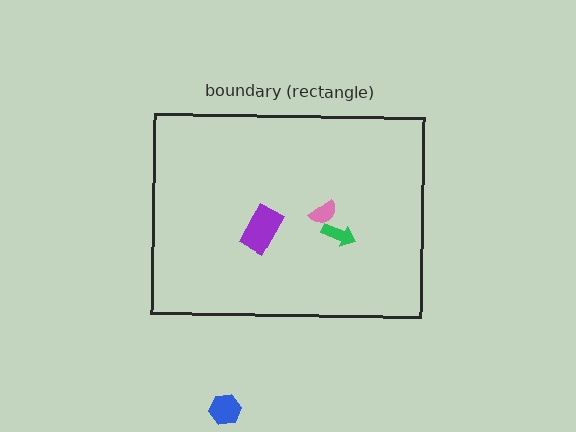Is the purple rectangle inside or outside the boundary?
Inside.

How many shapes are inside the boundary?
3 inside, 1 outside.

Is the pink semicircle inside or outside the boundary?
Inside.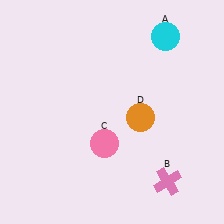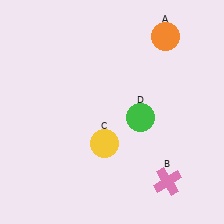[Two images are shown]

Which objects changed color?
A changed from cyan to orange. C changed from pink to yellow. D changed from orange to green.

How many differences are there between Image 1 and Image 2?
There are 3 differences between the two images.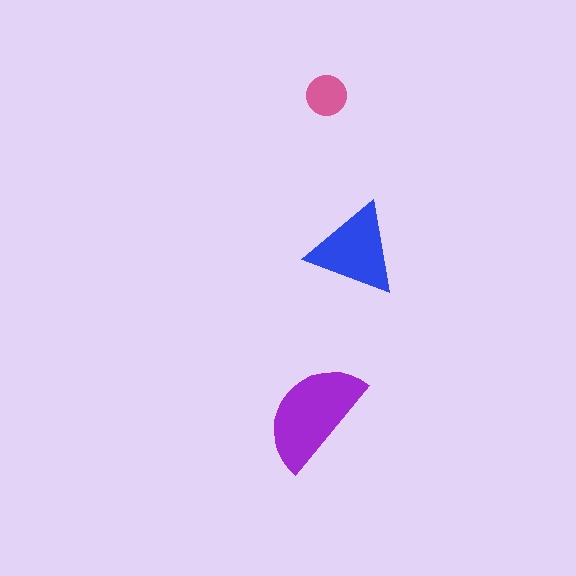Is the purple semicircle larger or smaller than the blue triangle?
Larger.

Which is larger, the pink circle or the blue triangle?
The blue triangle.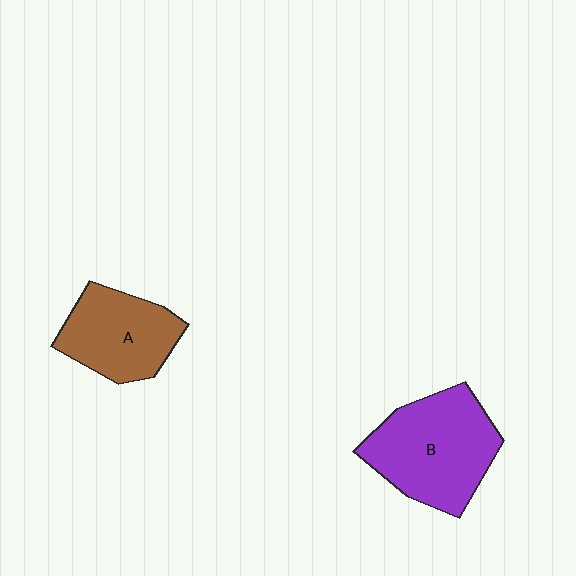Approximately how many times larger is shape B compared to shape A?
Approximately 1.4 times.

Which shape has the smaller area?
Shape A (brown).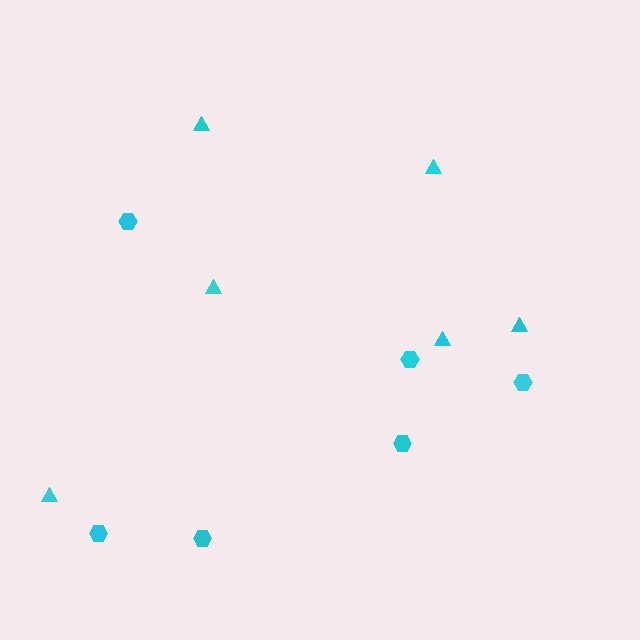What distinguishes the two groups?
There are 2 groups: one group of triangles (6) and one group of hexagons (6).